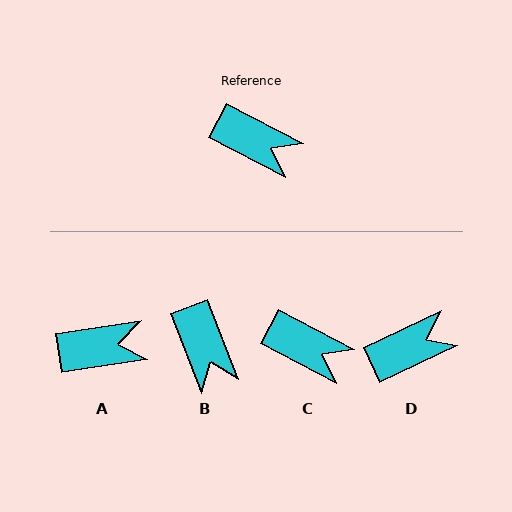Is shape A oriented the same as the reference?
No, it is off by about 36 degrees.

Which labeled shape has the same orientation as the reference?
C.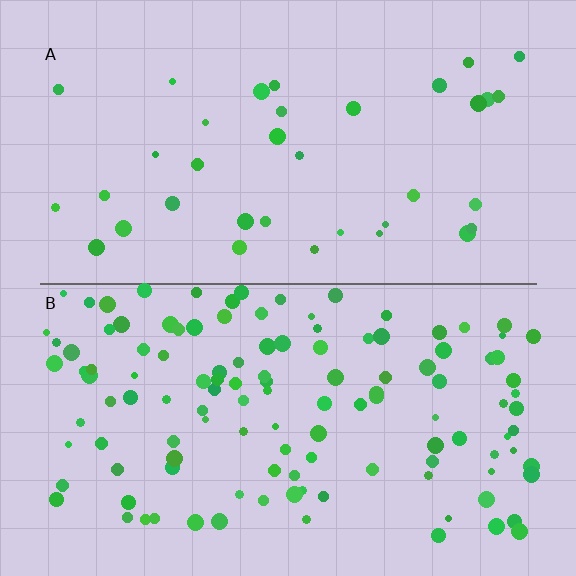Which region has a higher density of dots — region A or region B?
B (the bottom).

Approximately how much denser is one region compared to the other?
Approximately 3.5× — region B over region A.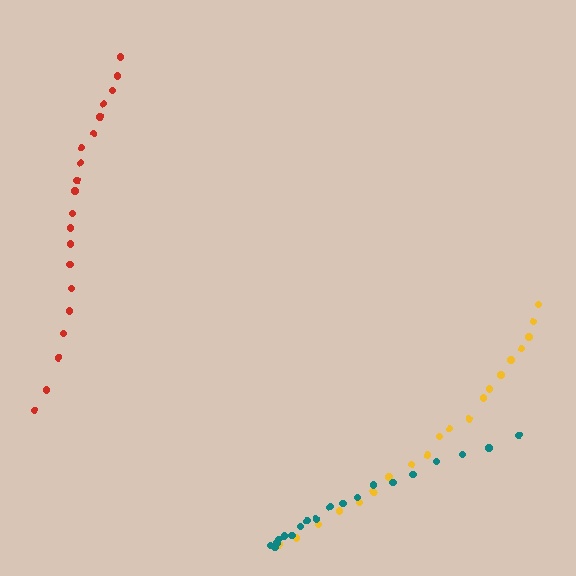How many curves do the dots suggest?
There are 3 distinct paths.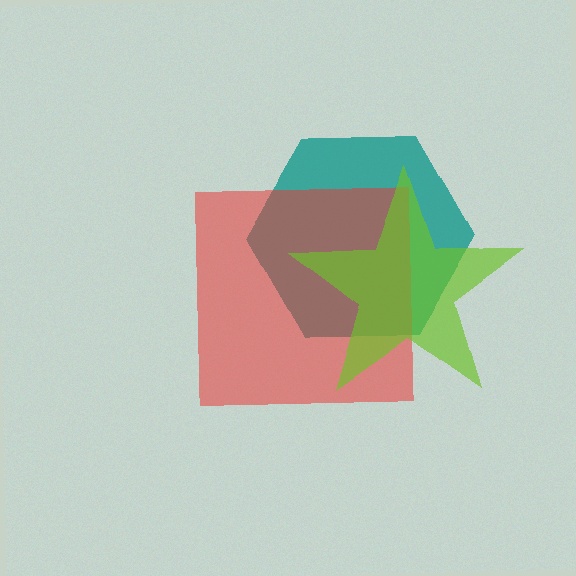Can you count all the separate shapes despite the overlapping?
Yes, there are 3 separate shapes.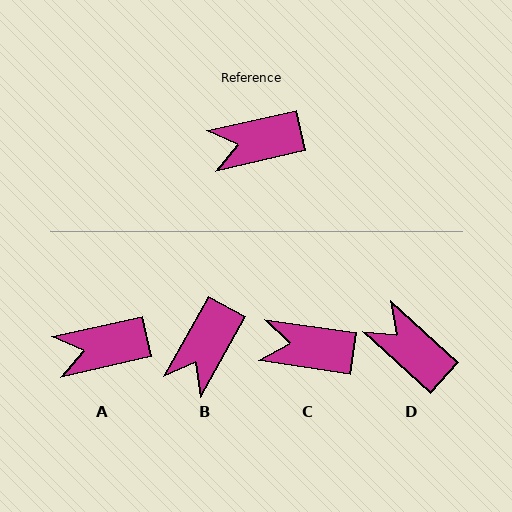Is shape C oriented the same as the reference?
No, it is off by about 21 degrees.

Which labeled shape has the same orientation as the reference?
A.